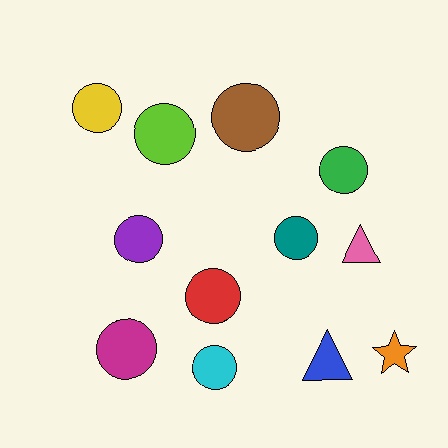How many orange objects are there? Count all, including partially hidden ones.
There is 1 orange object.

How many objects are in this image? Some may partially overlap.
There are 12 objects.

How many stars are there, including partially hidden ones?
There is 1 star.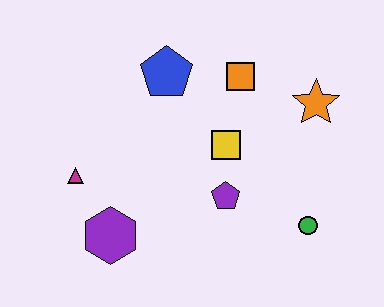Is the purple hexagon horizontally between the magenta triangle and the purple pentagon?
Yes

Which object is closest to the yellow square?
The purple pentagon is closest to the yellow square.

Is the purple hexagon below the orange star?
Yes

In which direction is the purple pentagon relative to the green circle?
The purple pentagon is to the left of the green circle.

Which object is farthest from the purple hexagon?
The orange star is farthest from the purple hexagon.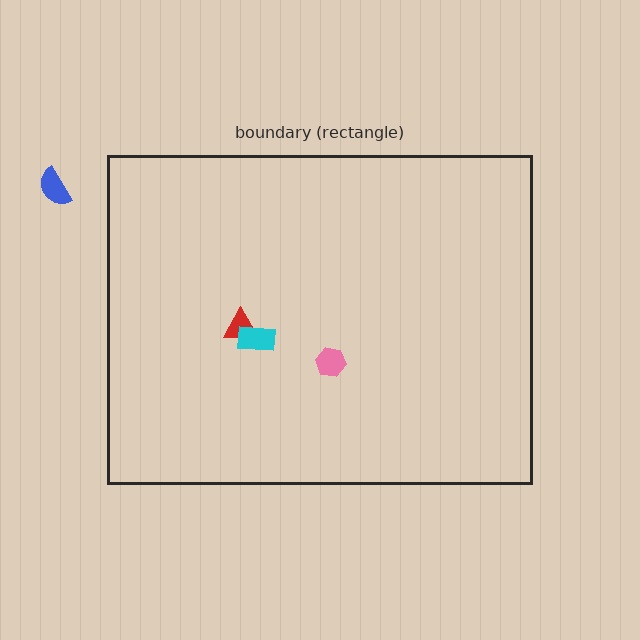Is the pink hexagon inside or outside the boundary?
Inside.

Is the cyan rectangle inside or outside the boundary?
Inside.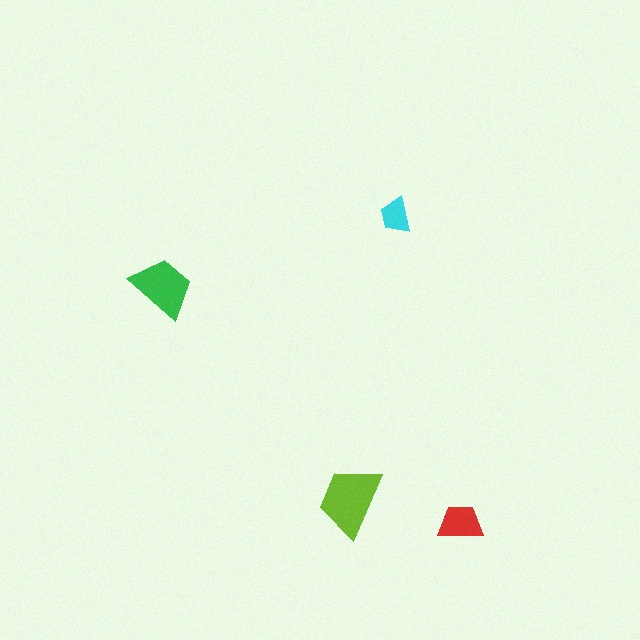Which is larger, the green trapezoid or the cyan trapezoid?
The green one.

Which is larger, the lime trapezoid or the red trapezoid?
The lime one.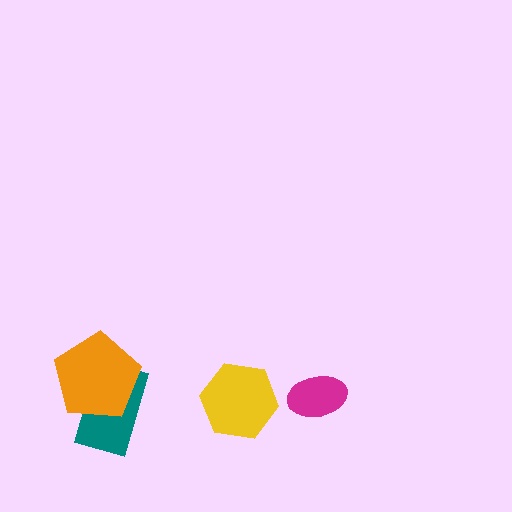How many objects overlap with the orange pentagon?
1 object overlaps with the orange pentagon.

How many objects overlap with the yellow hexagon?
0 objects overlap with the yellow hexagon.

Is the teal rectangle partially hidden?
Yes, it is partially covered by another shape.